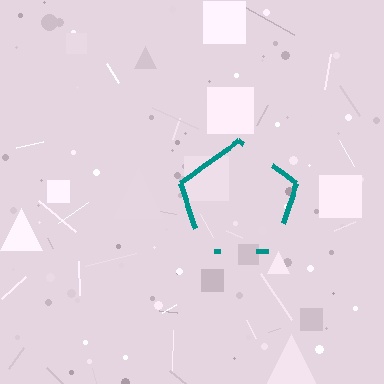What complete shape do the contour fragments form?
The contour fragments form a pentagon.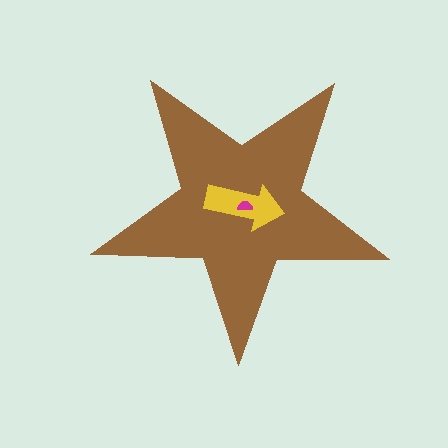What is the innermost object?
The magenta semicircle.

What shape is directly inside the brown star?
The yellow arrow.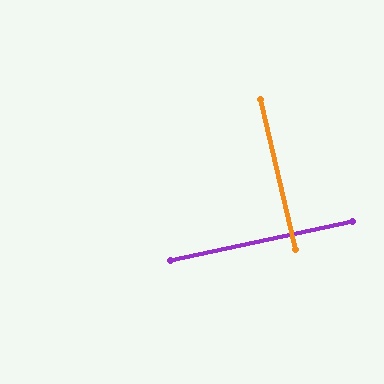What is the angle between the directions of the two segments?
Approximately 89 degrees.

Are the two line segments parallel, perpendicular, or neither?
Perpendicular — they meet at approximately 89°.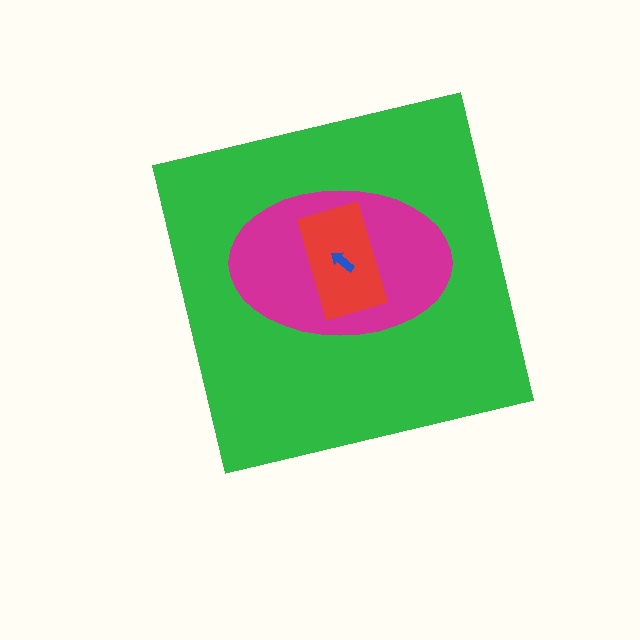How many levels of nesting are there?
4.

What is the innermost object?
The blue arrow.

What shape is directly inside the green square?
The magenta ellipse.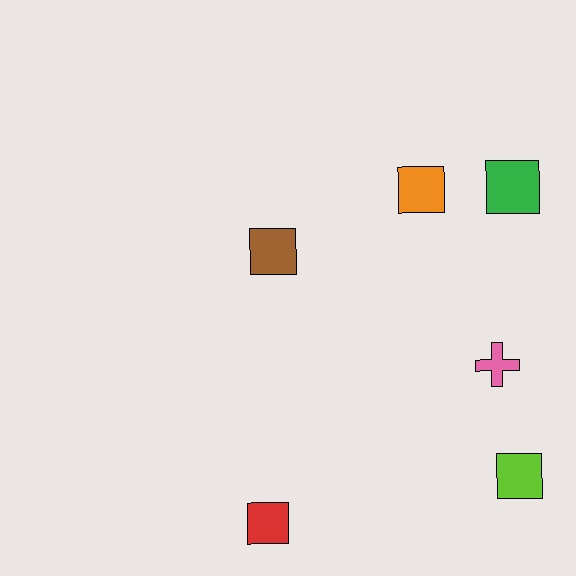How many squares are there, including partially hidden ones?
There are 5 squares.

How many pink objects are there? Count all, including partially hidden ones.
There is 1 pink object.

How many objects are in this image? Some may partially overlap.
There are 6 objects.